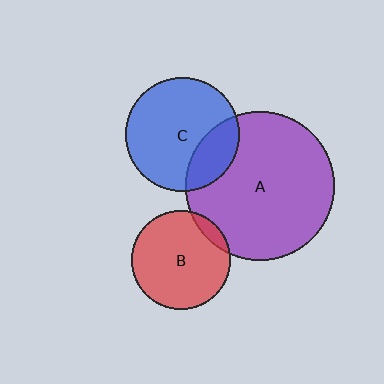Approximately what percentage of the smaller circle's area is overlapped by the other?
Approximately 25%.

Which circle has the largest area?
Circle A (purple).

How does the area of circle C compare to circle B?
Approximately 1.3 times.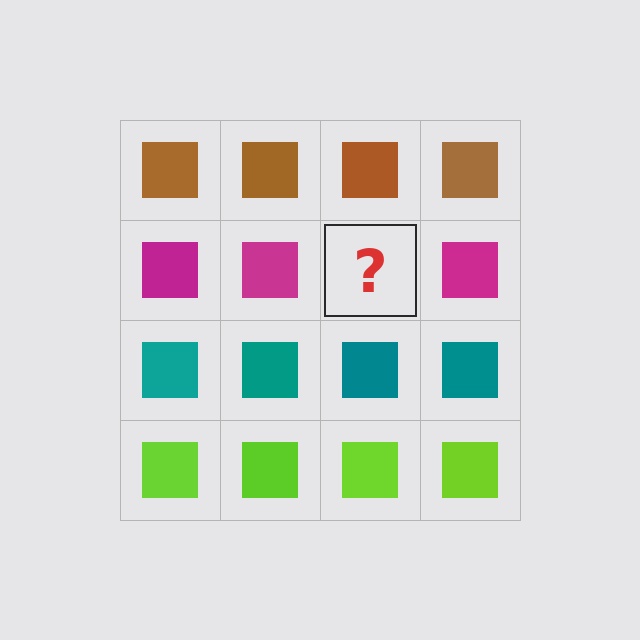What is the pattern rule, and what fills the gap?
The rule is that each row has a consistent color. The gap should be filled with a magenta square.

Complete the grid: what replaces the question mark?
The question mark should be replaced with a magenta square.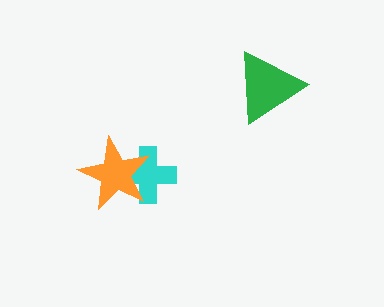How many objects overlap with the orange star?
1 object overlaps with the orange star.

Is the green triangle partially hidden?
No, no other shape covers it.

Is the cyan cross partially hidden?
Yes, it is partially covered by another shape.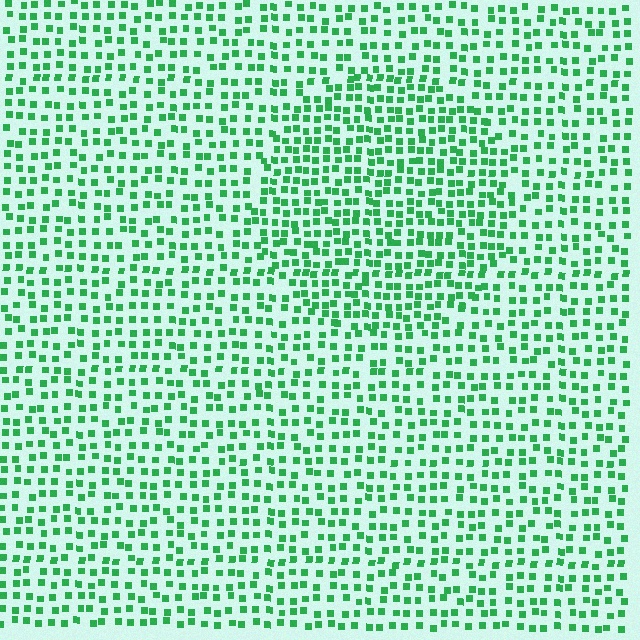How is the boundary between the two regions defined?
The boundary is defined by a change in element density (approximately 1.5x ratio). All elements are the same color, size, and shape.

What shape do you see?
I see a circle.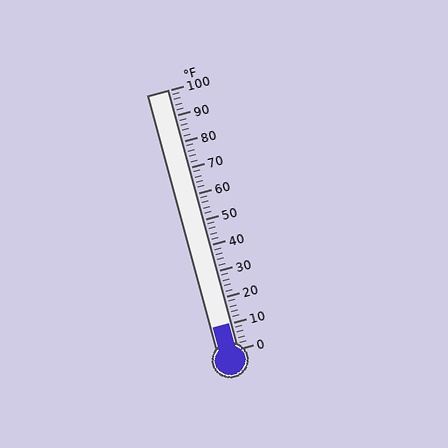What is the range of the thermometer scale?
The thermometer scale ranges from 0°F to 100°F.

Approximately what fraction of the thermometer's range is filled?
The thermometer is filled to approximately 10% of its range.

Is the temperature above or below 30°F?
The temperature is below 30°F.